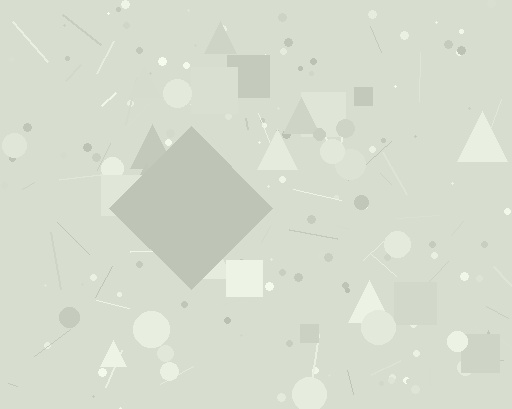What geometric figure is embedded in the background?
A diamond is embedded in the background.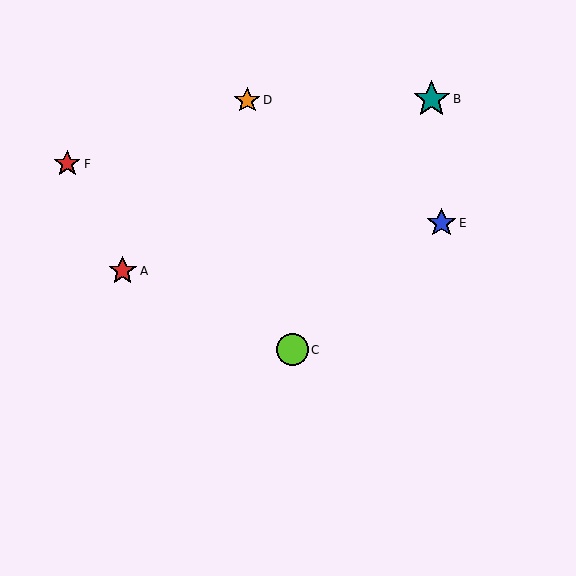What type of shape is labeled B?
Shape B is a teal star.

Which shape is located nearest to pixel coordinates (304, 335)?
The lime circle (labeled C) at (292, 350) is nearest to that location.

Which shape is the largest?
The teal star (labeled B) is the largest.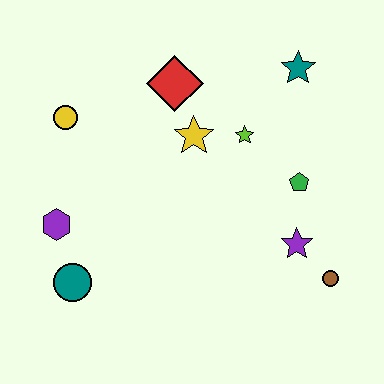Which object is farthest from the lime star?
The teal circle is farthest from the lime star.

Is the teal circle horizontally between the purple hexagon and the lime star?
Yes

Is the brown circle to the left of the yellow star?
No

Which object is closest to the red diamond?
The yellow star is closest to the red diamond.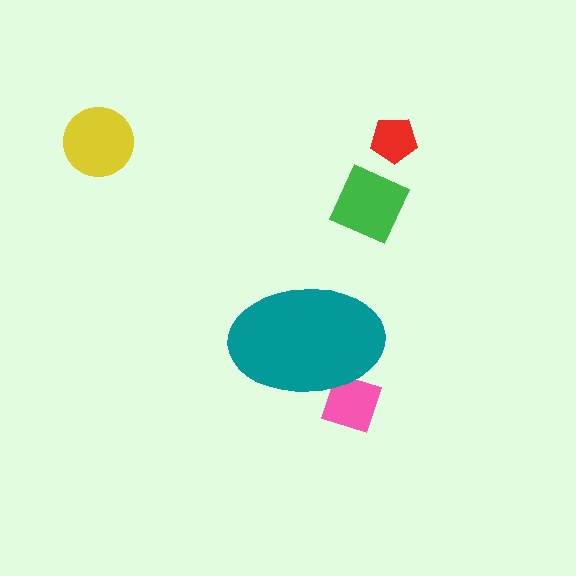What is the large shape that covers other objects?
A teal ellipse.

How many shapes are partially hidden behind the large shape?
1 shape is partially hidden.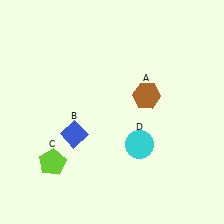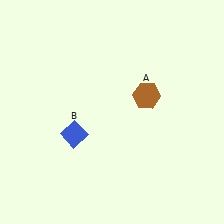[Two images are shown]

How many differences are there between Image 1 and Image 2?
There are 2 differences between the two images.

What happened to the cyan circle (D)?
The cyan circle (D) was removed in Image 2. It was in the bottom-right area of Image 1.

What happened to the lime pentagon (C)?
The lime pentagon (C) was removed in Image 2. It was in the bottom-left area of Image 1.